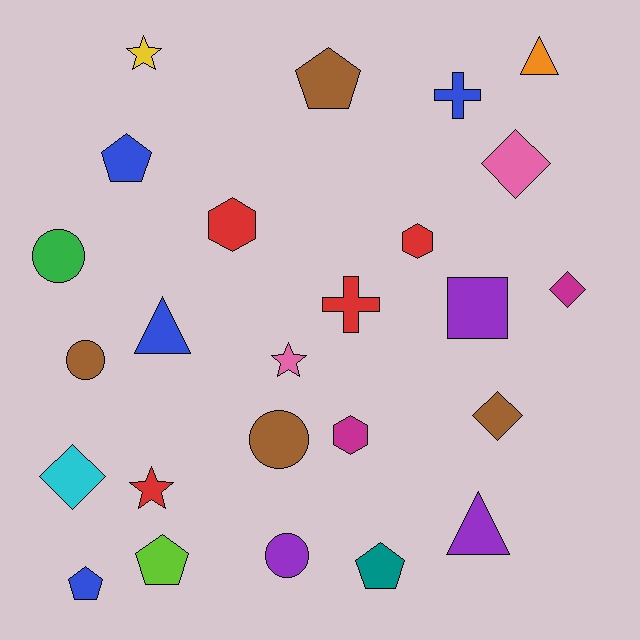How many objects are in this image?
There are 25 objects.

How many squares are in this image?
There is 1 square.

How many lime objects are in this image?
There is 1 lime object.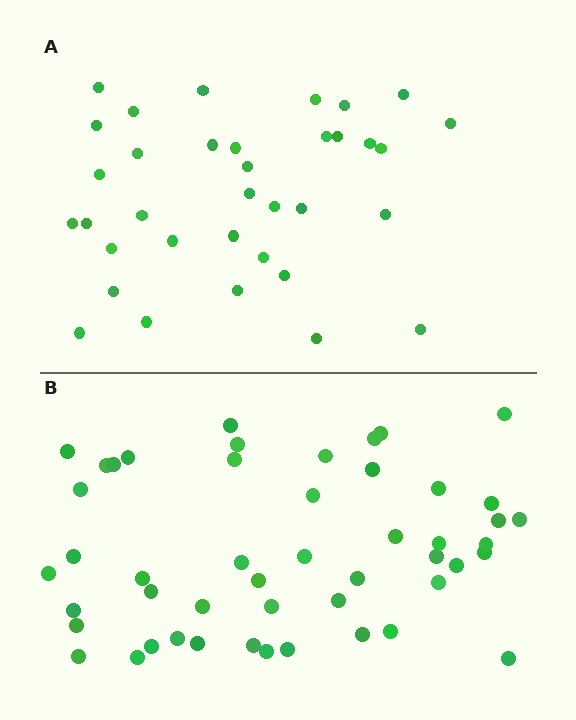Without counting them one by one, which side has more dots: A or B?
Region B (the bottom region) has more dots.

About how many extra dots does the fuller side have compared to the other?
Region B has approximately 15 more dots than region A.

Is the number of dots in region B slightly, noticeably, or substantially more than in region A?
Region B has noticeably more, but not dramatically so. The ratio is roughly 1.4 to 1.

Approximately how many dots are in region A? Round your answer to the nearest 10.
About 40 dots. (The exact count is 35, which rounds to 40.)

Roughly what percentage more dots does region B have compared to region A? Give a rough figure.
About 40% more.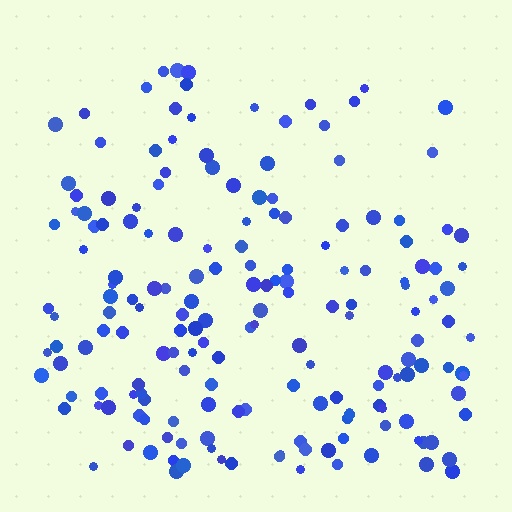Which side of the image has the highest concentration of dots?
The bottom.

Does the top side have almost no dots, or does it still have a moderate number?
Still a moderate number, just noticeably fewer than the bottom.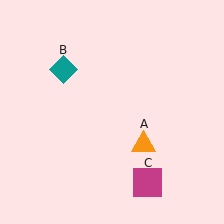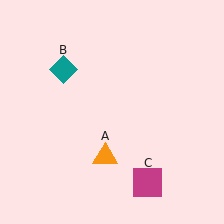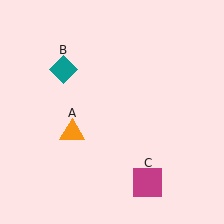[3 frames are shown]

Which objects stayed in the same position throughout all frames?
Teal diamond (object B) and magenta square (object C) remained stationary.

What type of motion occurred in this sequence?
The orange triangle (object A) rotated clockwise around the center of the scene.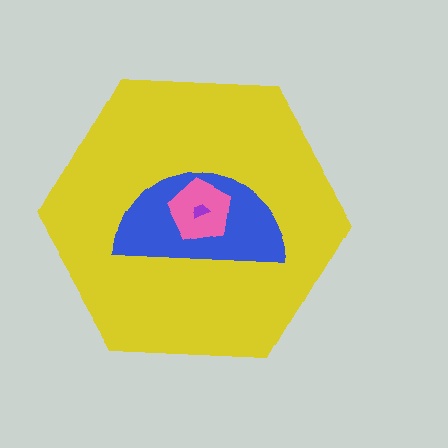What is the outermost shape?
The yellow hexagon.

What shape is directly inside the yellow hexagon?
The blue semicircle.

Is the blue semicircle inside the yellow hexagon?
Yes.